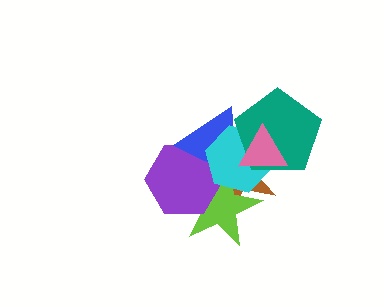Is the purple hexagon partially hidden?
Yes, it is partially covered by another shape.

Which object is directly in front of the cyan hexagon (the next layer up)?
The teal pentagon is directly in front of the cyan hexagon.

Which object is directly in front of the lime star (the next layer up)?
The purple hexagon is directly in front of the lime star.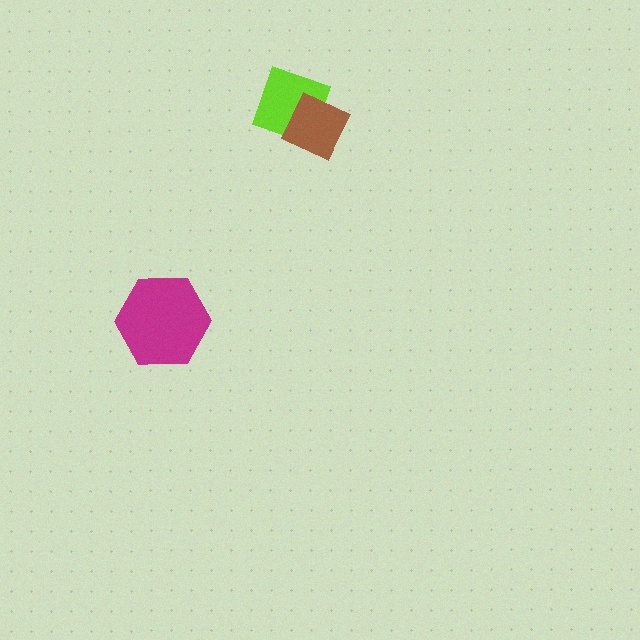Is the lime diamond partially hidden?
Yes, it is partially covered by another shape.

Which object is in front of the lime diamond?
The brown diamond is in front of the lime diamond.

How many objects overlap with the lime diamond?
1 object overlaps with the lime diamond.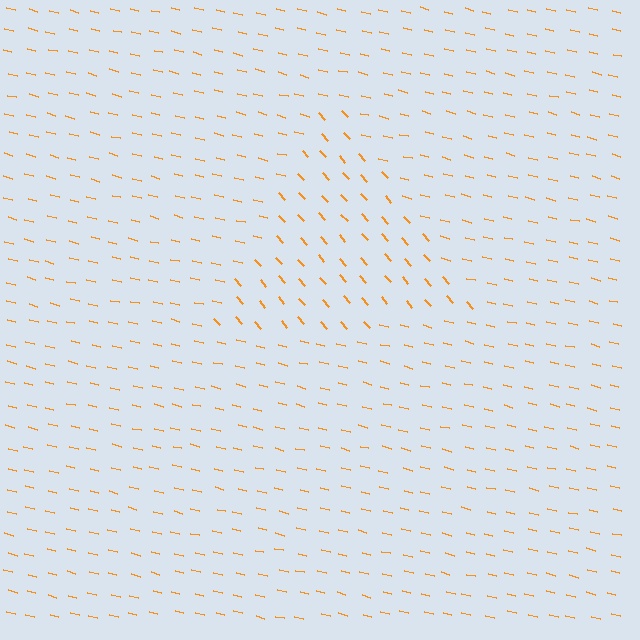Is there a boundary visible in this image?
Yes, there is a texture boundary formed by a change in line orientation.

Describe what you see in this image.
The image is filled with small orange line segments. A triangle region in the image has lines oriented differently from the surrounding lines, creating a visible texture boundary.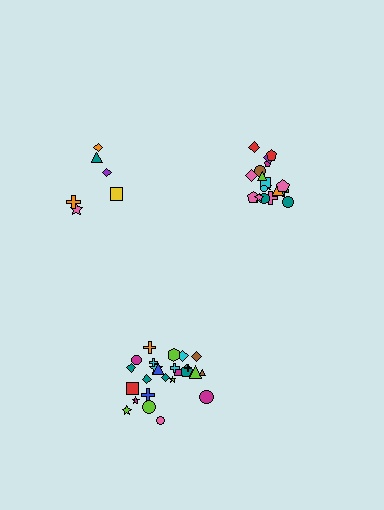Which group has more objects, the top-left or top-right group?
The top-right group.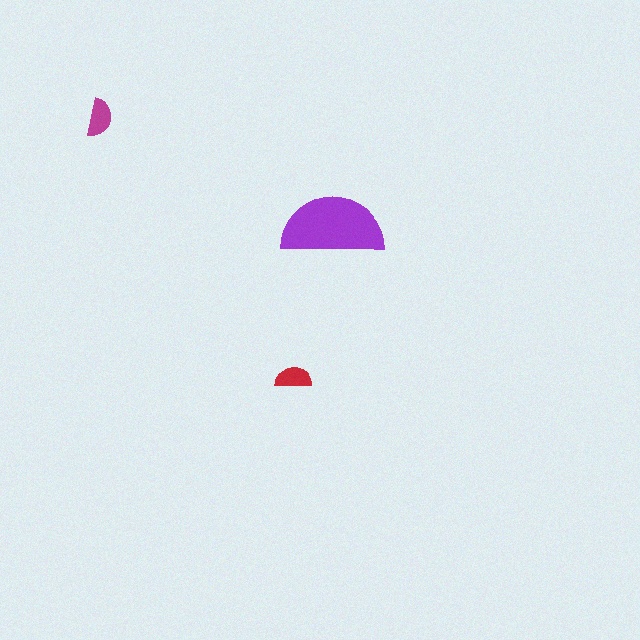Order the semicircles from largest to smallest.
the purple one, the magenta one, the red one.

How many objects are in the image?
There are 3 objects in the image.